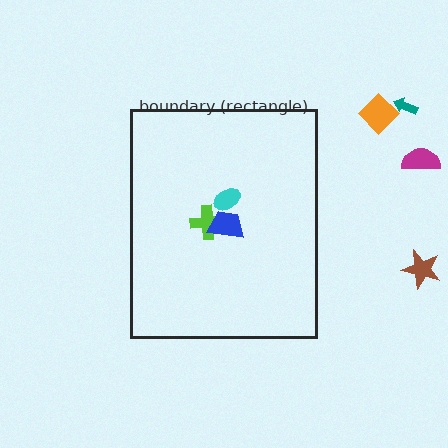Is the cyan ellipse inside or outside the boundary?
Inside.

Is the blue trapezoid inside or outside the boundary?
Inside.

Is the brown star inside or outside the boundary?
Outside.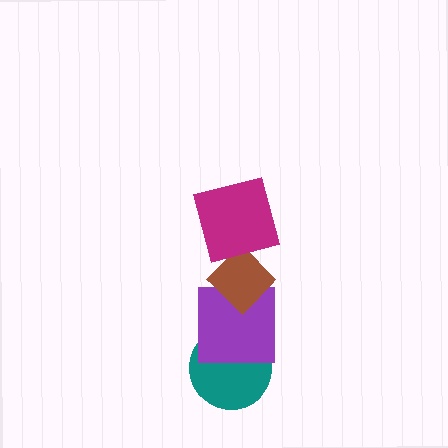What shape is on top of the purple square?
The brown diamond is on top of the purple square.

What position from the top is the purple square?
The purple square is 3rd from the top.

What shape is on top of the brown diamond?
The magenta square is on top of the brown diamond.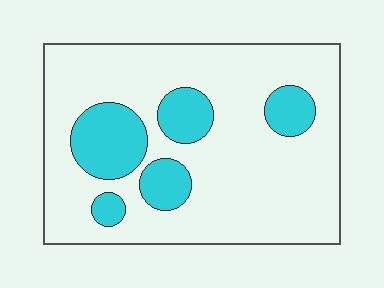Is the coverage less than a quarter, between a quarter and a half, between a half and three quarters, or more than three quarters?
Less than a quarter.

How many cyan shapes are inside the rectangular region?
5.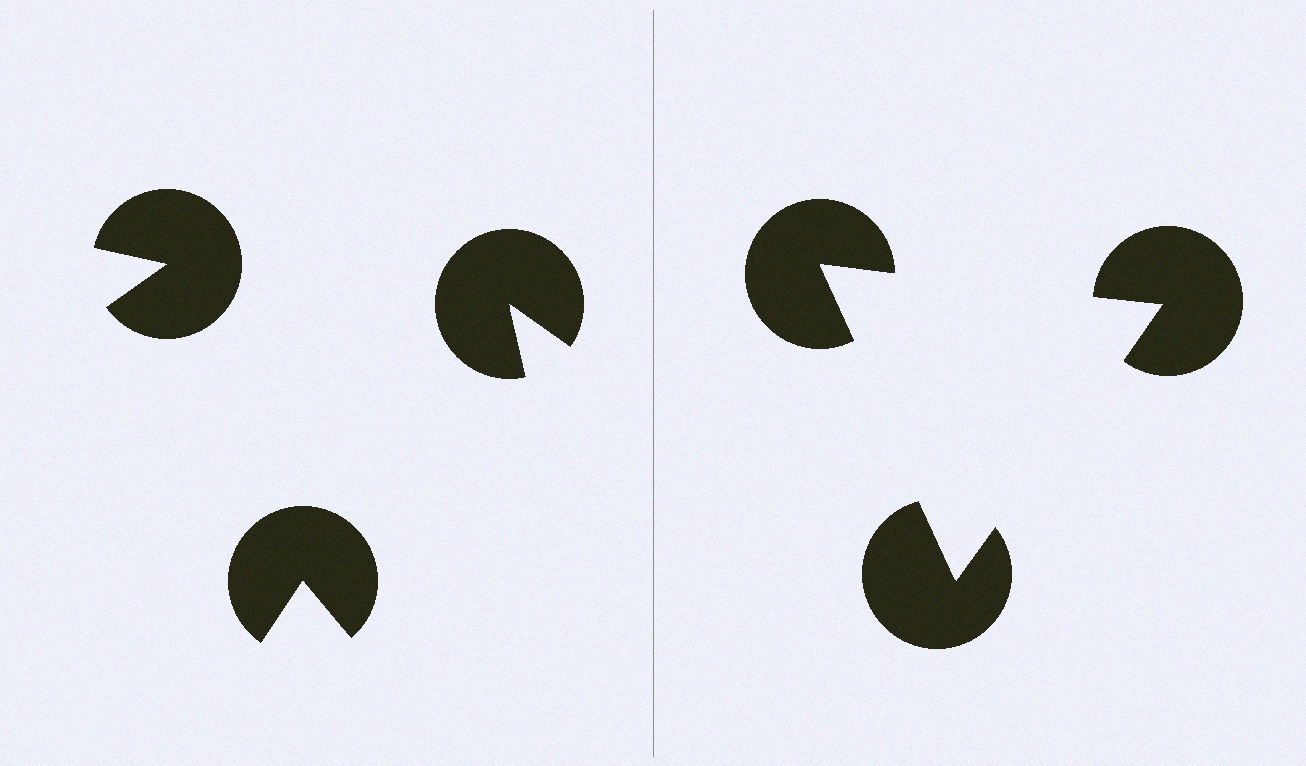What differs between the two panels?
The pac-man discs are positioned identically on both sides; only the wedge orientations differ. On the right they align to a triangle; on the left they are misaligned.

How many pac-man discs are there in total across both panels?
6 — 3 on each side.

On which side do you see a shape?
An illusory triangle appears on the right side. On the left side the wedge cuts are rotated, so no coherent shape forms.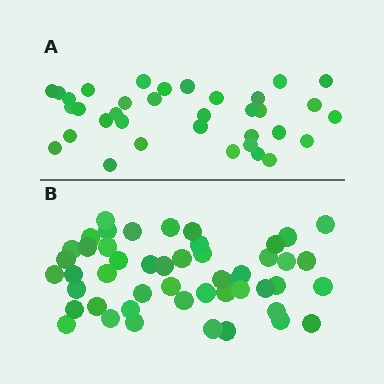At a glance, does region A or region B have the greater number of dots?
Region B (the bottom region) has more dots.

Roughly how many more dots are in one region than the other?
Region B has approximately 15 more dots than region A.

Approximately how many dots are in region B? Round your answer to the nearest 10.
About 50 dots. (The exact count is 49, which rounds to 50.)